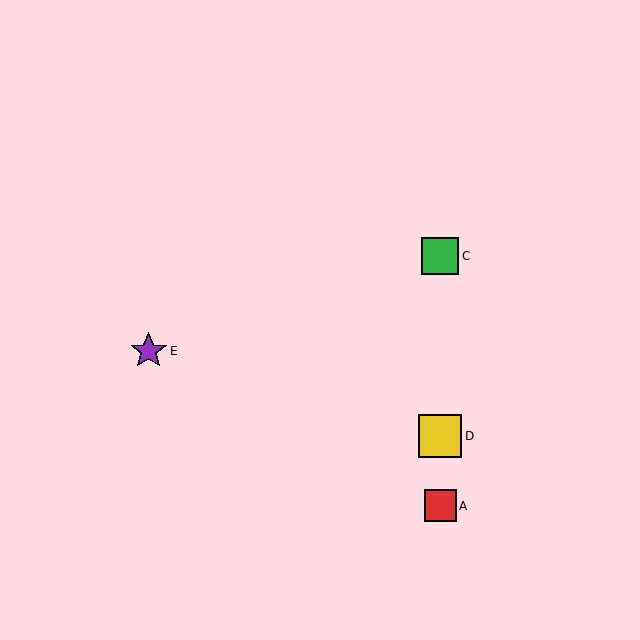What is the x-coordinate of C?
Object C is at x≈440.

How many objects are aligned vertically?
4 objects (A, B, C, D) are aligned vertically.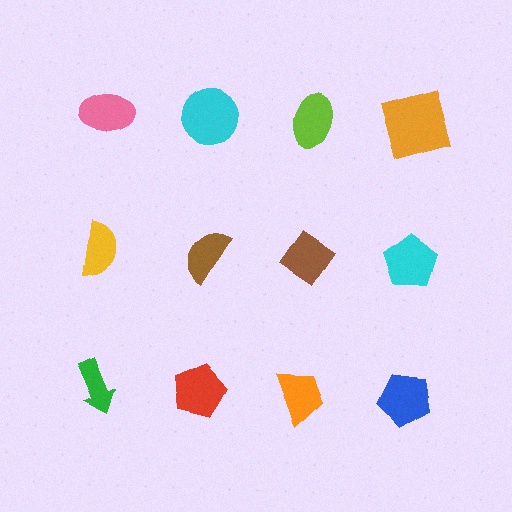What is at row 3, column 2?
A red pentagon.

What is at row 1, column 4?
An orange square.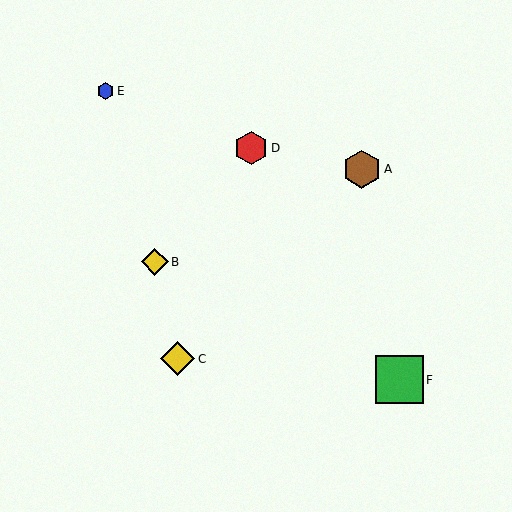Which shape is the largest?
The green square (labeled F) is the largest.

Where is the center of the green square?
The center of the green square is at (400, 380).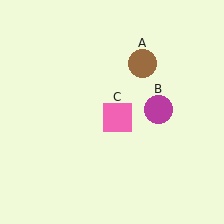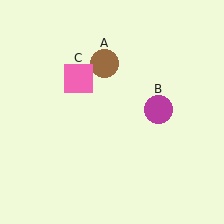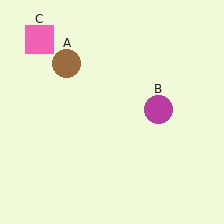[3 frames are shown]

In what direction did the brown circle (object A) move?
The brown circle (object A) moved left.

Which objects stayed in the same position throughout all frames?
Magenta circle (object B) remained stationary.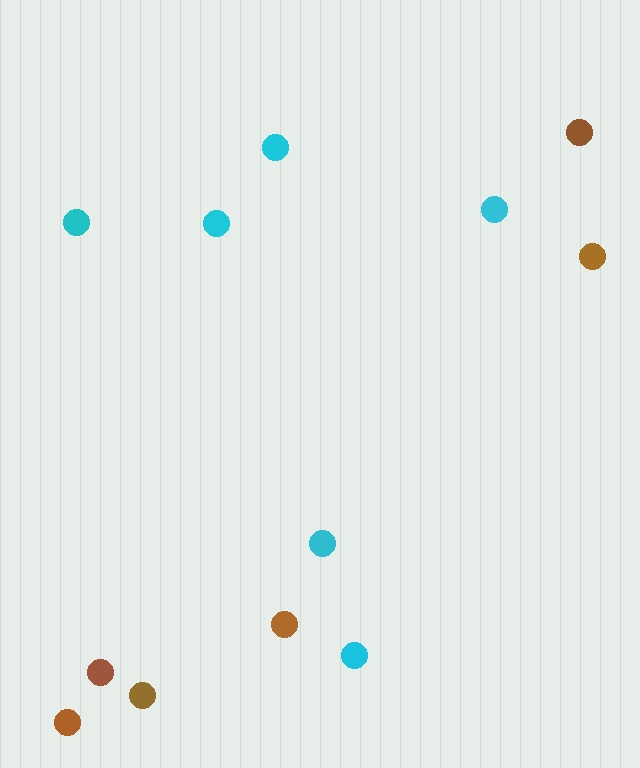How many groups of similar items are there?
There are 2 groups: one group of cyan circles (6) and one group of brown circles (6).